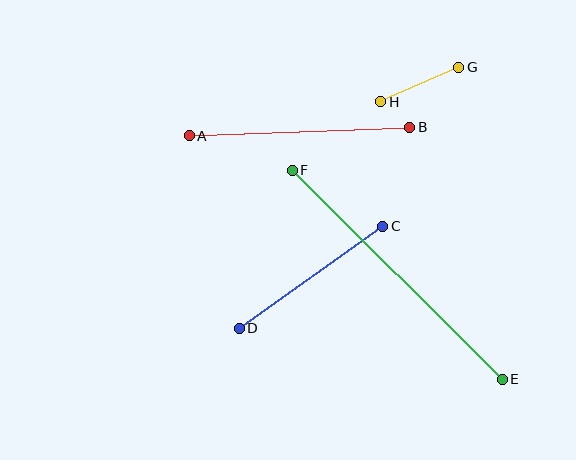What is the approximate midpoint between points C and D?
The midpoint is at approximately (311, 277) pixels.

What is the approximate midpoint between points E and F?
The midpoint is at approximately (397, 275) pixels.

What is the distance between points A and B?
The distance is approximately 221 pixels.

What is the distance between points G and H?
The distance is approximately 85 pixels.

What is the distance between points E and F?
The distance is approximately 296 pixels.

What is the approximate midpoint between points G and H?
The midpoint is at approximately (420, 85) pixels.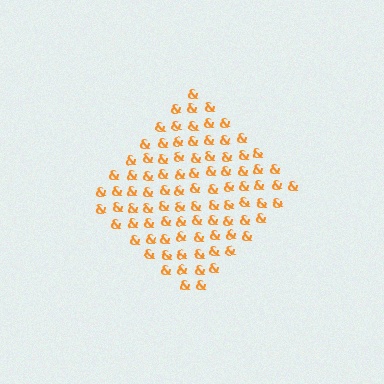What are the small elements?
The small elements are ampersands.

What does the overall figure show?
The overall figure shows a diamond.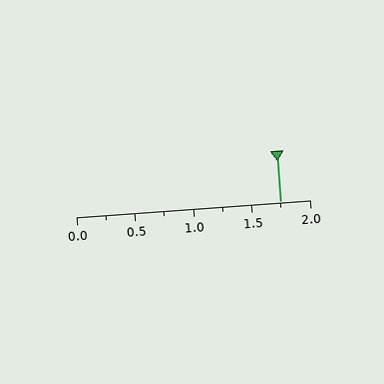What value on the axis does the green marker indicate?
The marker indicates approximately 1.75.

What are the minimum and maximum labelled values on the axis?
The axis runs from 0.0 to 2.0.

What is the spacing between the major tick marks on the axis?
The major ticks are spaced 0.5 apart.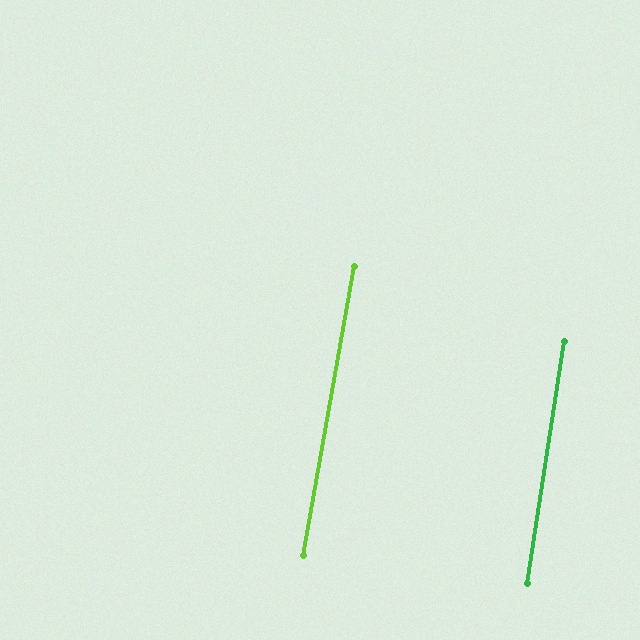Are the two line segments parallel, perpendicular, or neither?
Parallel — their directions differ by only 1.4°.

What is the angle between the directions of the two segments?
Approximately 1 degree.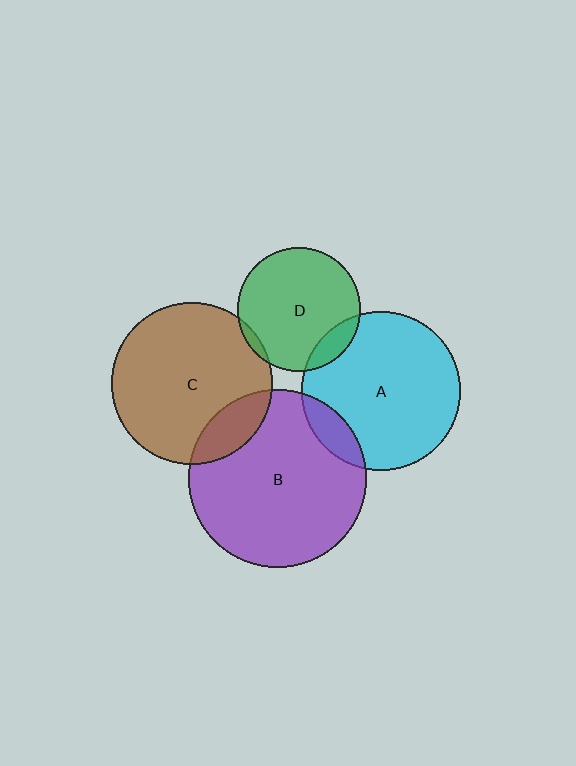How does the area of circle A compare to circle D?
Approximately 1.7 times.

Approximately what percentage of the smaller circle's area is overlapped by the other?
Approximately 5%.